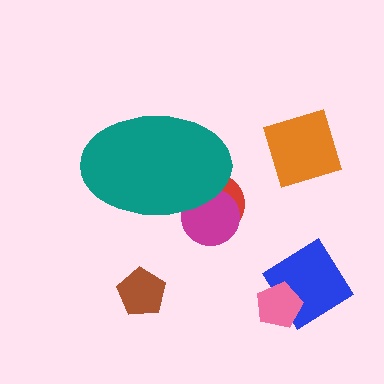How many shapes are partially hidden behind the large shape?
2 shapes are partially hidden.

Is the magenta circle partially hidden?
Yes, the magenta circle is partially hidden behind the teal ellipse.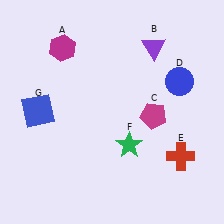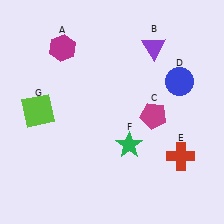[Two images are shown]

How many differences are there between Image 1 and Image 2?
There is 1 difference between the two images.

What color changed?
The square (G) changed from blue in Image 1 to lime in Image 2.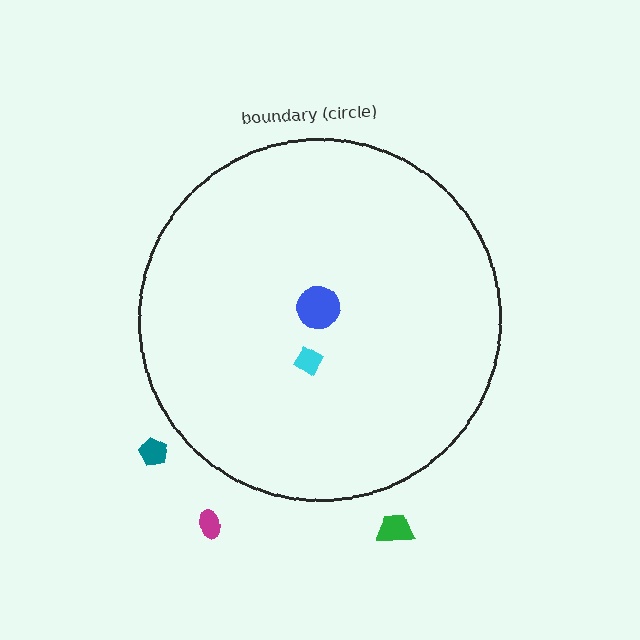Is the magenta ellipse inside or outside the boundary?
Outside.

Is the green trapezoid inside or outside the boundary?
Outside.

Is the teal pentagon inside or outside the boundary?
Outside.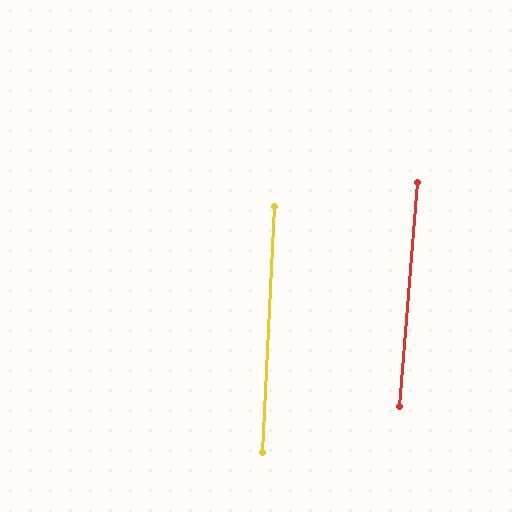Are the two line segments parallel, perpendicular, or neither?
Parallel — their directions differ by only 1.9°.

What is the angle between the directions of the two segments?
Approximately 2 degrees.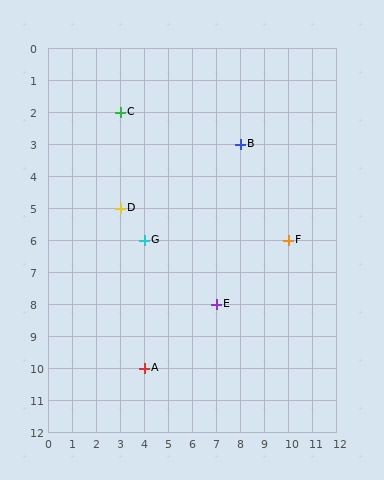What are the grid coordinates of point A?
Point A is at grid coordinates (4, 10).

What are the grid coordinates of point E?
Point E is at grid coordinates (7, 8).